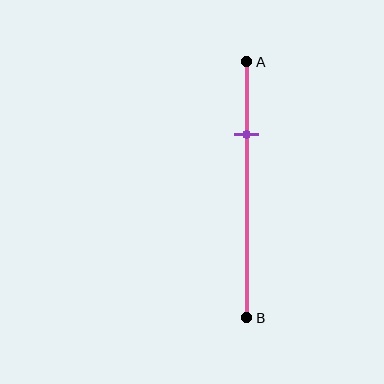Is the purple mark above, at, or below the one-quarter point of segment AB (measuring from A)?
The purple mark is below the one-quarter point of segment AB.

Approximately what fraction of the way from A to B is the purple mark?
The purple mark is approximately 30% of the way from A to B.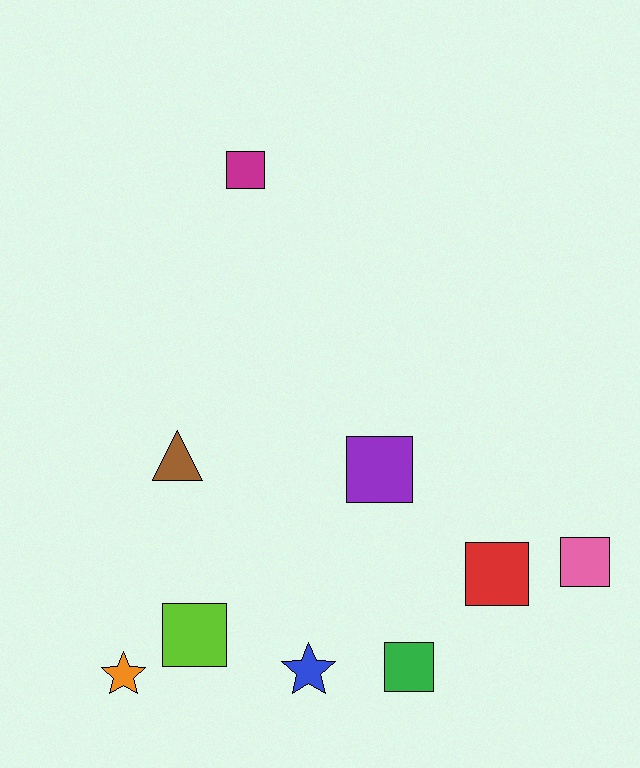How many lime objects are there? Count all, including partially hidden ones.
There is 1 lime object.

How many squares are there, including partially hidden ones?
There are 6 squares.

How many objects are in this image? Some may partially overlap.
There are 9 objects.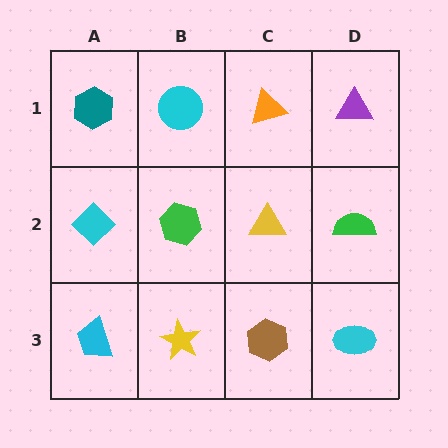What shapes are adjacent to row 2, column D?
A purple triangle (row 1, column D), a cyan ellipse (row 3, column D), a yellow triangle (row 2, column C).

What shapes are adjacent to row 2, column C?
An orange triangle (row 1, column C), a brown hexagon (row 3, column C), a green hexagon (row 2, column B), a green semicircle (row 2, column D).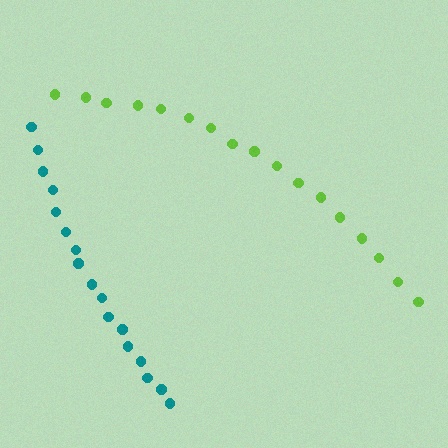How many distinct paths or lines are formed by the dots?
There are 2 distinct paths.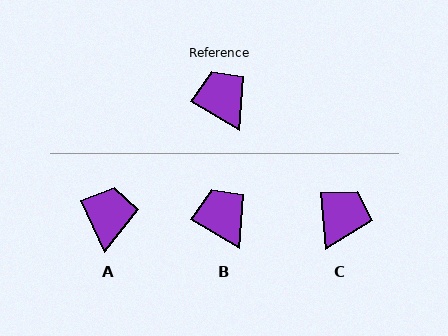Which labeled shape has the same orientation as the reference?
B.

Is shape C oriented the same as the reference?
No, it is off by about 53 degrees.